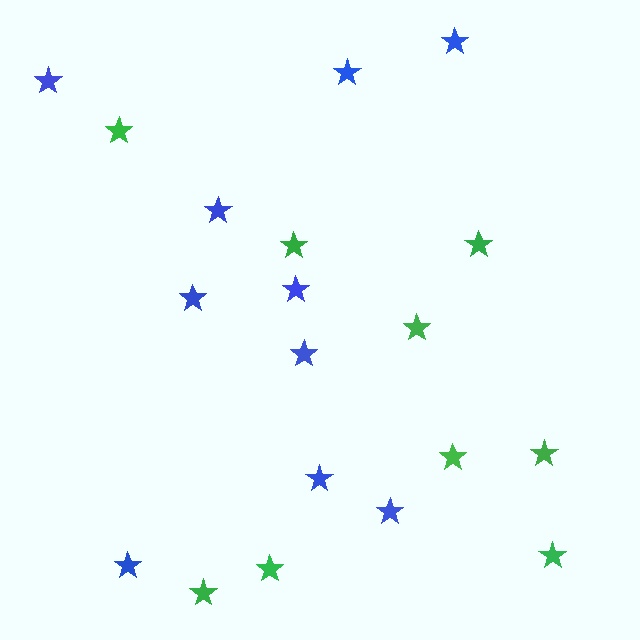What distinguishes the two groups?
There are 2 groups: one group of blue stars (10) and one group of green stars (9).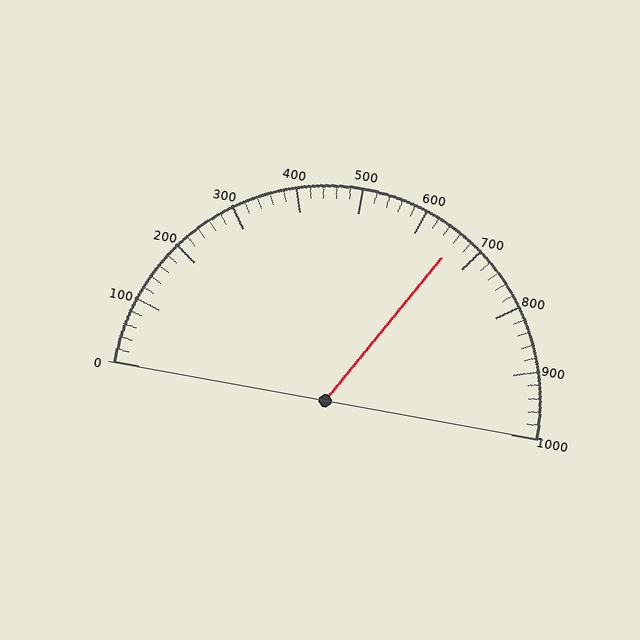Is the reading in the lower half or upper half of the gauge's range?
The reading is in the upper half of the range (0 to 1000).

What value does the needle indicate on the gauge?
The needle indicates approximately 660.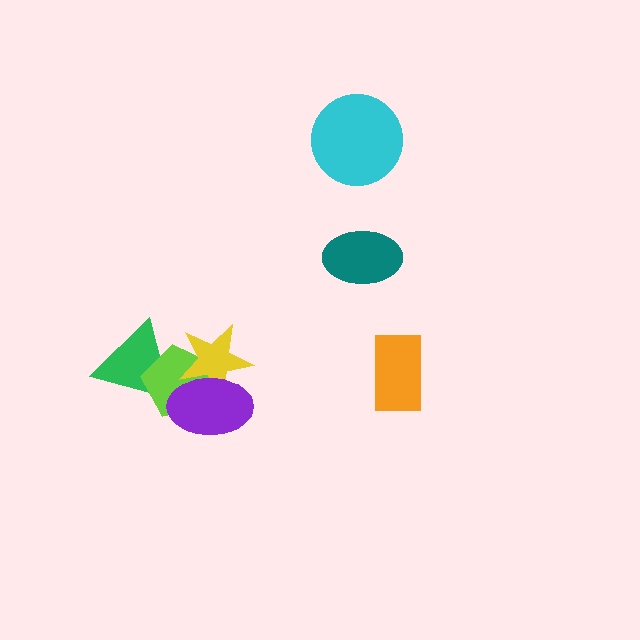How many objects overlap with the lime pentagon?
3 objects overlap with the lime pentagon.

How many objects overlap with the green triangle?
2 objects overlap with the green triangle.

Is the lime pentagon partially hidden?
Yes, it is partially covered by another shape.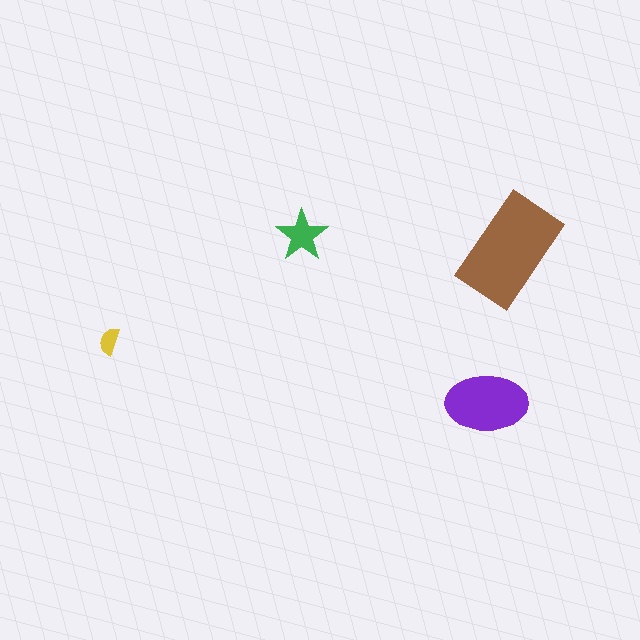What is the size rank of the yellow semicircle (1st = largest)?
4th.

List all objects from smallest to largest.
The yellow semicircle, the green star, the purple ellipse, the brown rectangle.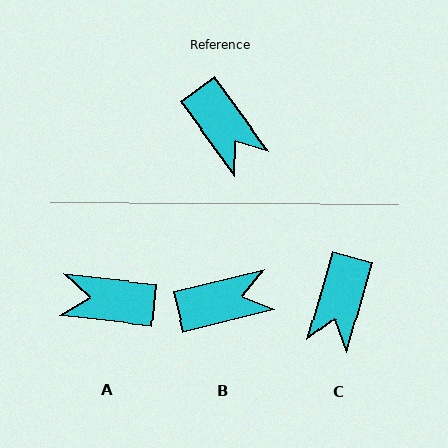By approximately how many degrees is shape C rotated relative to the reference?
Approximately 52 degrees clockwise.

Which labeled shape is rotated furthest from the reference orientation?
A, about 132 degrees away.